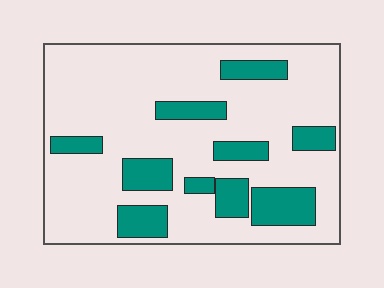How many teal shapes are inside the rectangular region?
10.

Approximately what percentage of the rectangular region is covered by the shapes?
Approximately 25%.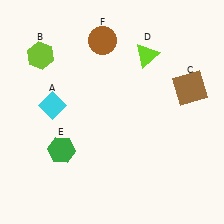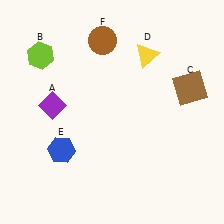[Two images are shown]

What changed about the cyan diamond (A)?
In Image 1, A is cyan. In Image 2, it changed to purple.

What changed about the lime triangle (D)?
In Image 1, D is lime. In Image 2, it changed to yellow.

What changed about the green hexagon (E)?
In Image 1, E is green. In Image 2, it changed to blue.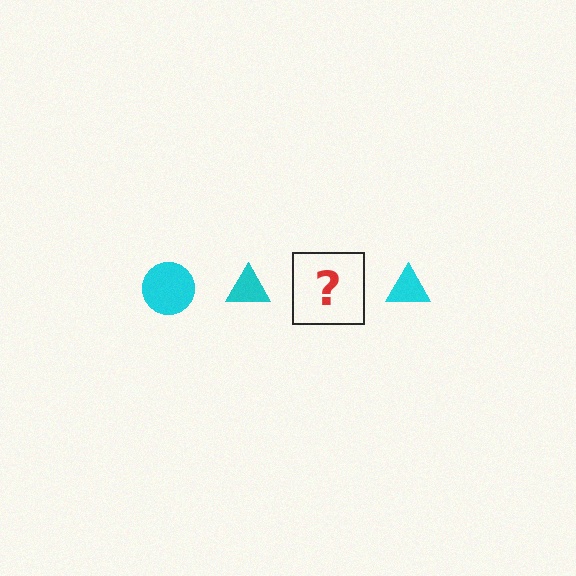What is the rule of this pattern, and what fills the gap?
The rule is that the pattern cycles through circle, triangle shapes in cyan. The gap should be filled with a cyan circle.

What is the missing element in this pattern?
The missing element is a cyan circle.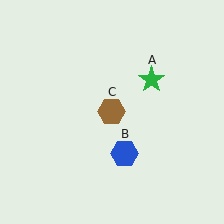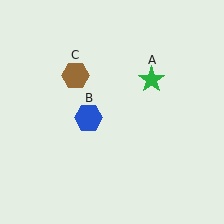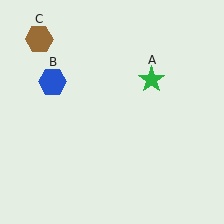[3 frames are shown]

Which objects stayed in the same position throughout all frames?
Green star (object A) remained stationary.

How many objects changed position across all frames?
2 objects changed position: blue hexagon (object B), brown hexagon (object C).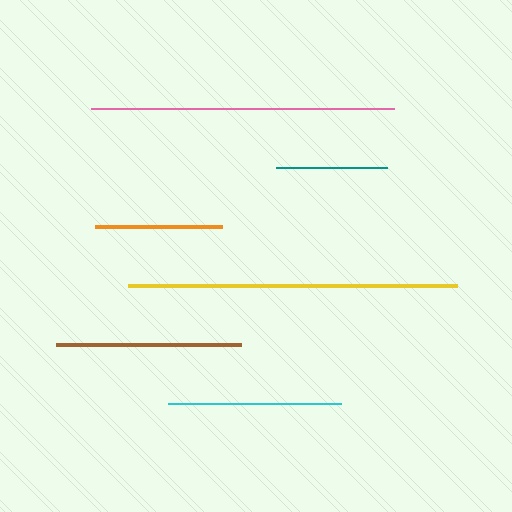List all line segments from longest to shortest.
From longest to shortest: yellow, pink, brown, cyan, orange, teal.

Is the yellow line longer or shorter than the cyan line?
The yellow line is longer than the cyan line.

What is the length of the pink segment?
The pink segment is approximately 303 pixels long.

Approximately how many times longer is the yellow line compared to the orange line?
The yellow line is approximately 2.6 times the length of the orange line.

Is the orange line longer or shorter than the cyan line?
The cyan line is longer than the orange line.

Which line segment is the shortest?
The teal line is the shortest at approximately 111 pixels.